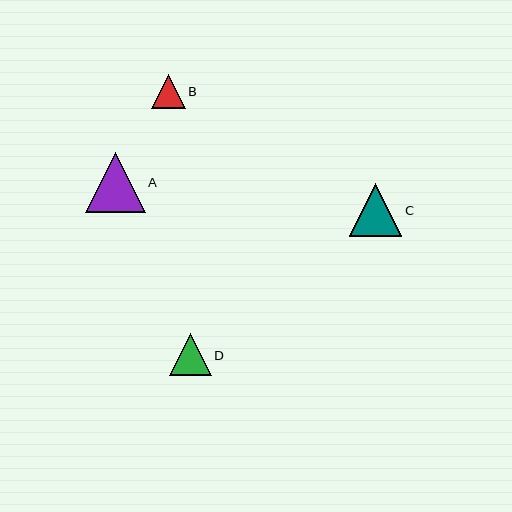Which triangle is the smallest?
Triangle B is the smallest with a size of approximately 34 pixels.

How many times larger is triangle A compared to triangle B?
Triangle A is approximately 1.8 times the size of triangle B.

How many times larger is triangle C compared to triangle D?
Triangle C is approximately 1.3 times the size of triangle D.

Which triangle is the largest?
Triangle A is the largest with a size of approximately 60 pixels.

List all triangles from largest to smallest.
From largest to smallest: A, C, D, B.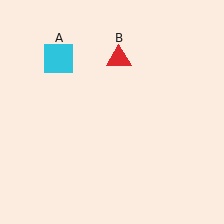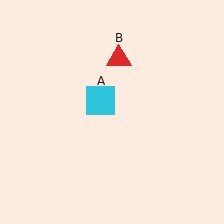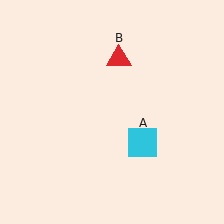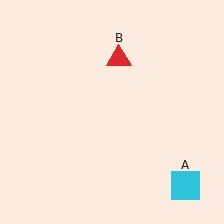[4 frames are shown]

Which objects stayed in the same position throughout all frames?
Red triangle (object B) remained stationary.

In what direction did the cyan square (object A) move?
The cyan square (object A) moved down and to the right.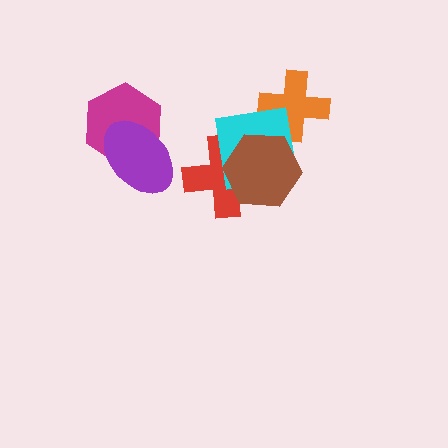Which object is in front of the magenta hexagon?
The purple ellipse is in front of the magenta hexagon.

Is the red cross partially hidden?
Yes, it is partially covered by another shape.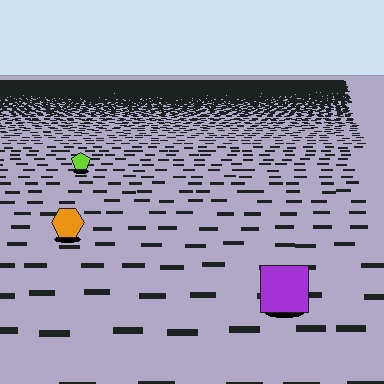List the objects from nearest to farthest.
From nearest to farthest: the purple square, the orange hexagon, the lime pentagon.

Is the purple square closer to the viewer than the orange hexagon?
Yes. The purple square is closer — you can tell from the texture gradient: the ground texture is coarser near it.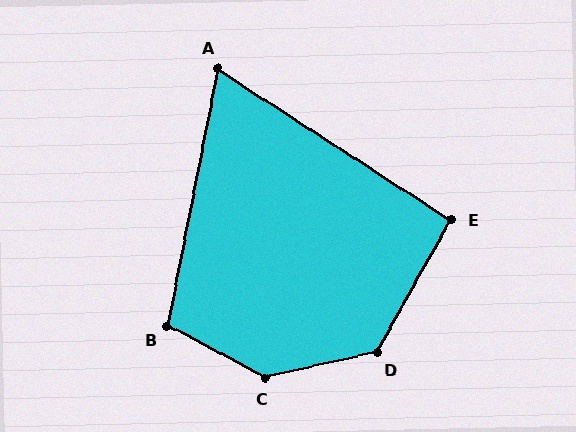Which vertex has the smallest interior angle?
A, at approximately 68 degrees.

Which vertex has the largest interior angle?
C, at approximately 140 degrees.